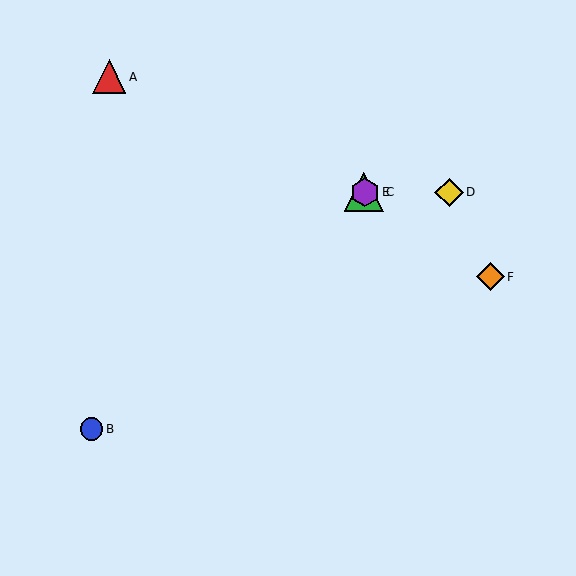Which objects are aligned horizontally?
Objects C, D, E are aligned horizontally.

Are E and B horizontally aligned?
No, E is at y≈192 and B is at y≈429.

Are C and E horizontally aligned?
Yes, both are at y≈192.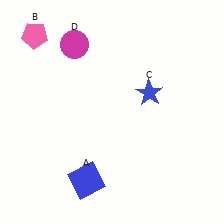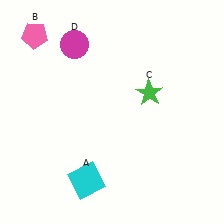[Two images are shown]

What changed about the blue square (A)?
In Image 1, A is blue. In Image 2, it changed to cyan.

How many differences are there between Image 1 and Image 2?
There are 2 differences between the two images.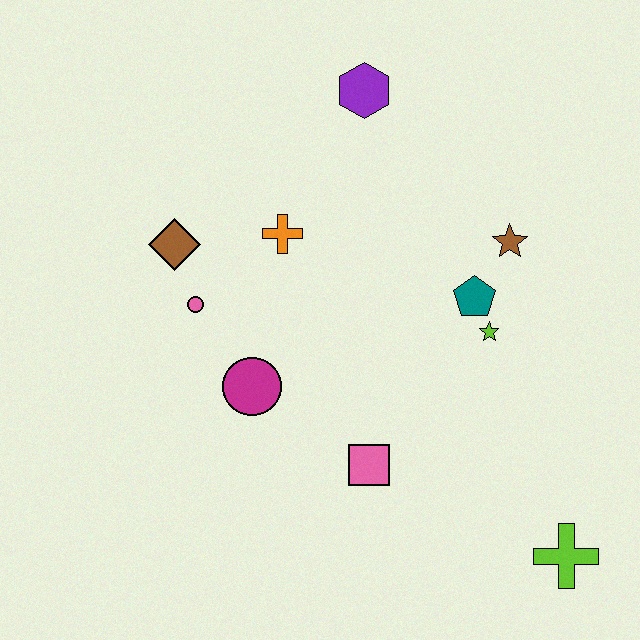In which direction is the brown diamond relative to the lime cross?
The brown diamond is to the left of the lime cross.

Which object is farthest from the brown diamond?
The lime cross is farthest from the brown diamond.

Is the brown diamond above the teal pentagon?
Yes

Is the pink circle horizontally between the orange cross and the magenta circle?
No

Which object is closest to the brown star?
The teal pentagon is closest to the brown star.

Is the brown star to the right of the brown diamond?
Yes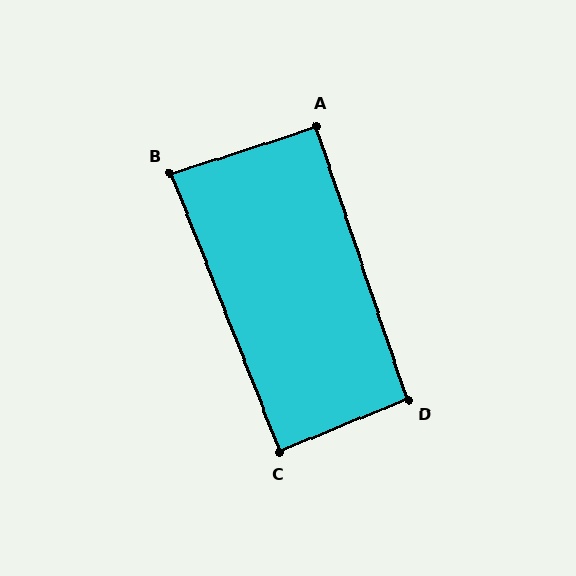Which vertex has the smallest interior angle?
B, at approximately 87 degrees.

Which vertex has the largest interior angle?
D, at approximately 93 degrees.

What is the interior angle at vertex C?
Approximately 89 degrees (approximately right).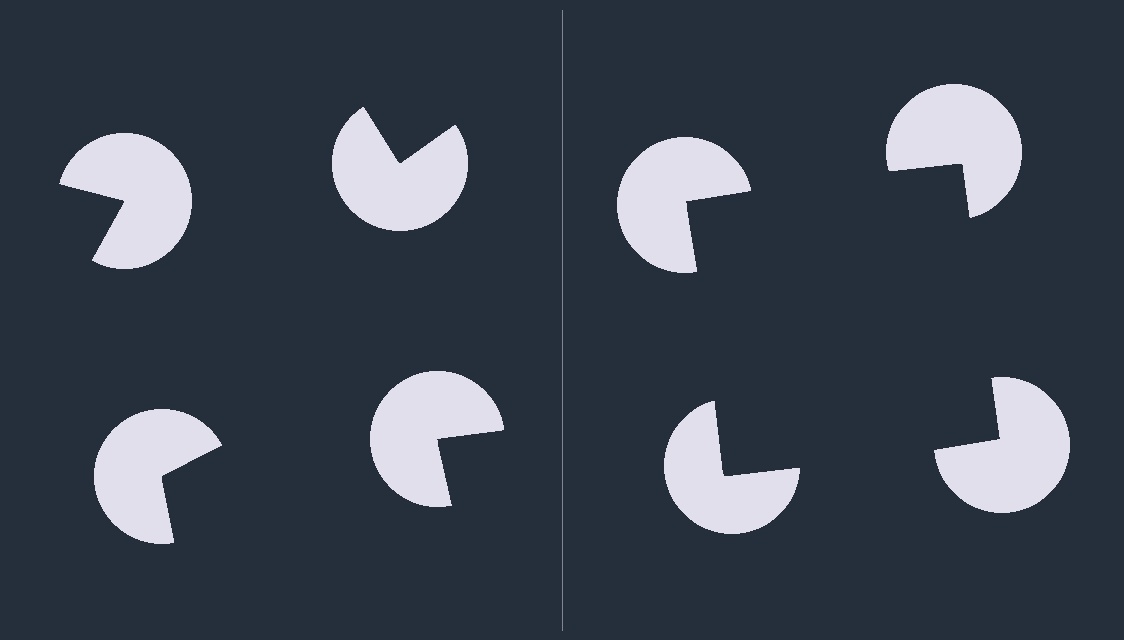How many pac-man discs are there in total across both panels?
8 — 4 on each side.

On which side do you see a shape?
An illusory square appears on the right side. On the left side the wedge cuts are rotated, so no coherent shape forms.